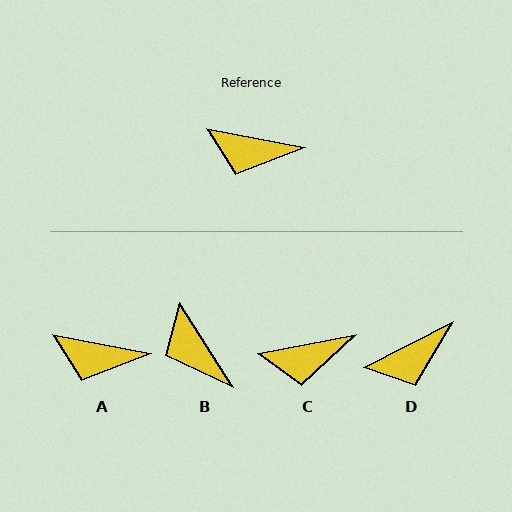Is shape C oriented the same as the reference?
No, it is off by about 22 degrees.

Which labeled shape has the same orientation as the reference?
A.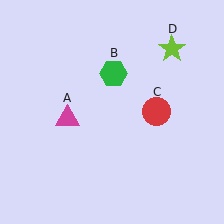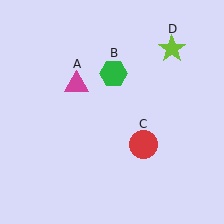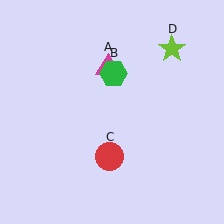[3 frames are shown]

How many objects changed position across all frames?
2 objects changed position: magenta triangle (object A), red circle (object C).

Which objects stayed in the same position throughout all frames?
Green hexagon (object B) and lime star (object D) remained stationary.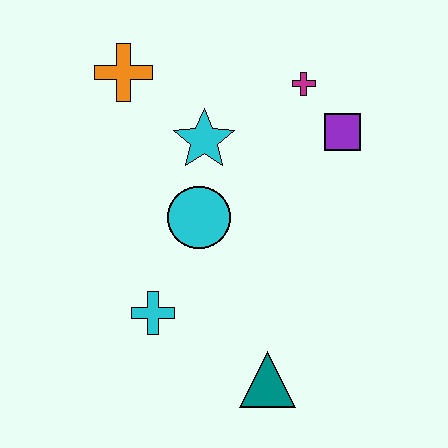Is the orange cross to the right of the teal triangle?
No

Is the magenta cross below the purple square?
No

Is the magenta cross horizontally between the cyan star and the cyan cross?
No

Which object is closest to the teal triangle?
The cyan cross is closest to the teal triangle.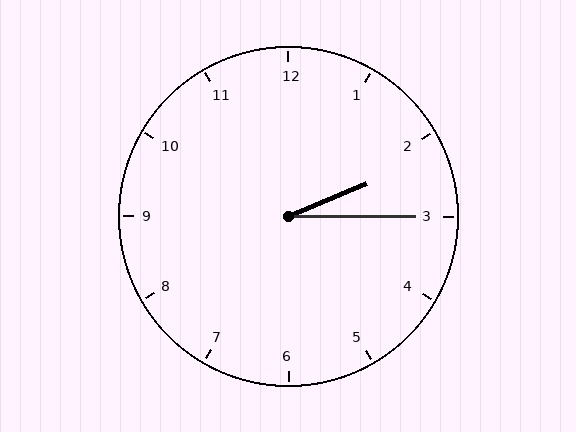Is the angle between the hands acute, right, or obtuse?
It is acute.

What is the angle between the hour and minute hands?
Approximately 22 degrees.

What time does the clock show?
2:15.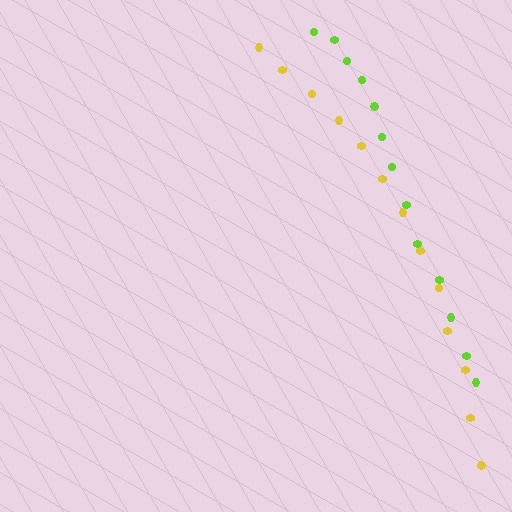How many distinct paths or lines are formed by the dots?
There are 2 distinct paths.